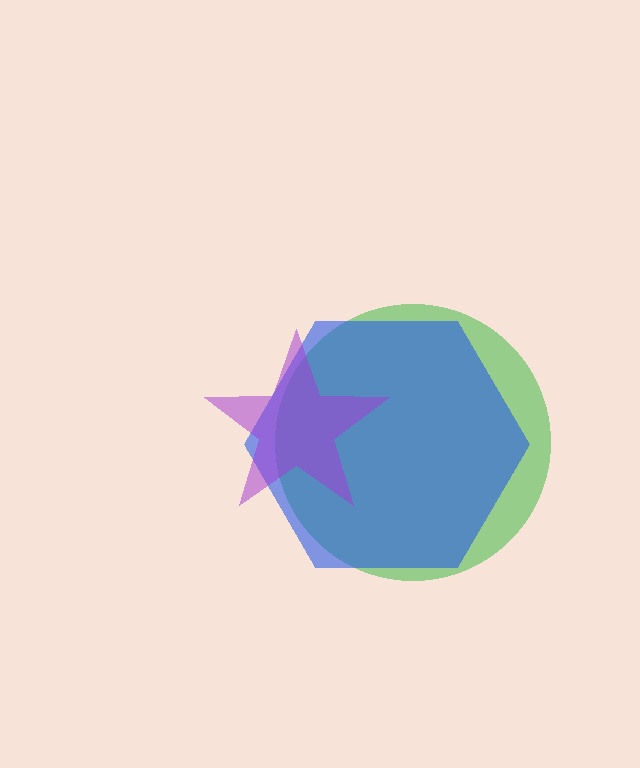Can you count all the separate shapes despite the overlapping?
Yes, there are 3 separate shapes.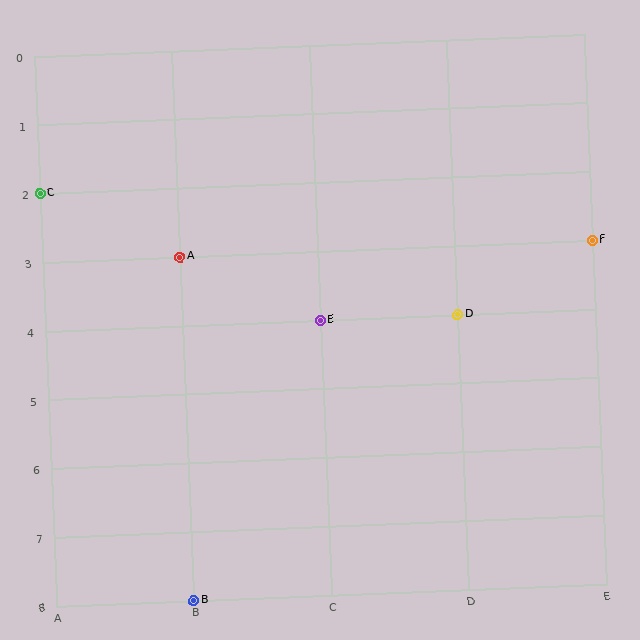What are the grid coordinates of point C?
Point C is at grid coordinates (A, 2).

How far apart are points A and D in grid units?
Points A and D are 2 columns and 1 row apart (about 2.2 grid units diagonally).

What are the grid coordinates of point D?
Point D is at grid coordinates (D, 4).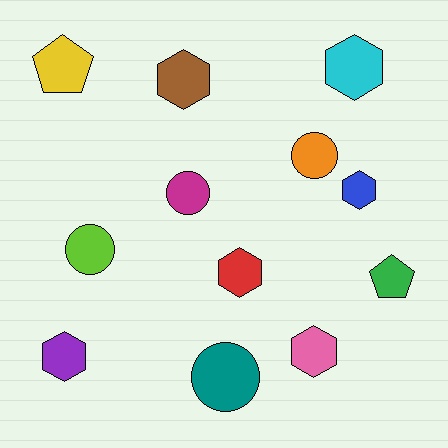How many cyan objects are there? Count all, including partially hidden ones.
There is 1 cyan object.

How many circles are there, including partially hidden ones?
There are 4 circles.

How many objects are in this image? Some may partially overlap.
There are 12 objects.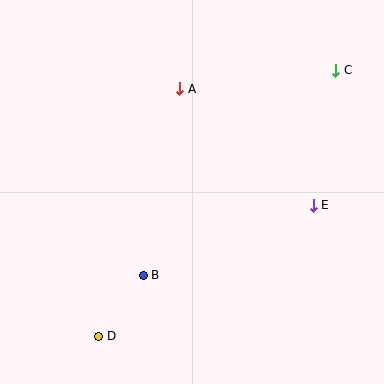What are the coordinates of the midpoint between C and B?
The midpoint between C and B is at (239, 173).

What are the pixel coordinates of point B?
Point B is at (143, 275).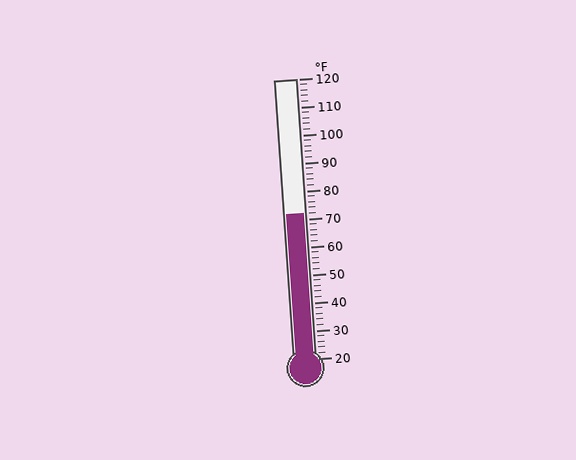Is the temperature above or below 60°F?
The temperature is above 60°F.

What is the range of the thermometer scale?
The thermometer scale ranges from 20°F to 120°F.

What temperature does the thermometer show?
The thermometer shows approximately 72°F.